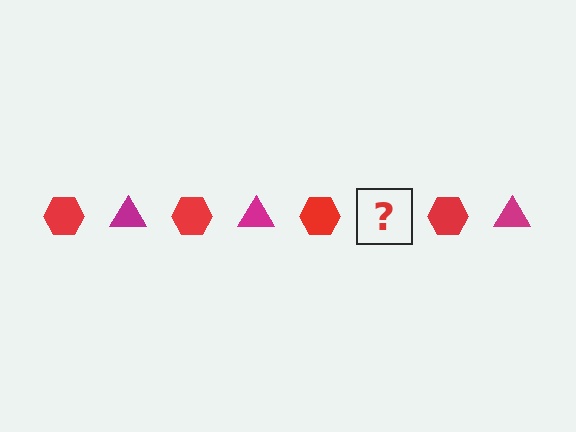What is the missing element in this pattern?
The missing element is a magenta triangle.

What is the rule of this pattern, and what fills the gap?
The rule is that the pattern alternates between red hexagon and magenta triangle. The gap should be filled with a magenta triangle.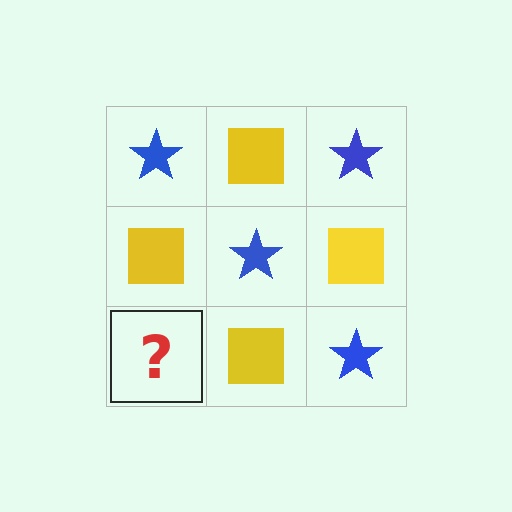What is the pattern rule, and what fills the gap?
The rule is that it alternates blue star and yellow square in a checkerboard pattern. The gap should be filled with a blue star.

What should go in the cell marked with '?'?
The missing cell should contain a blue star.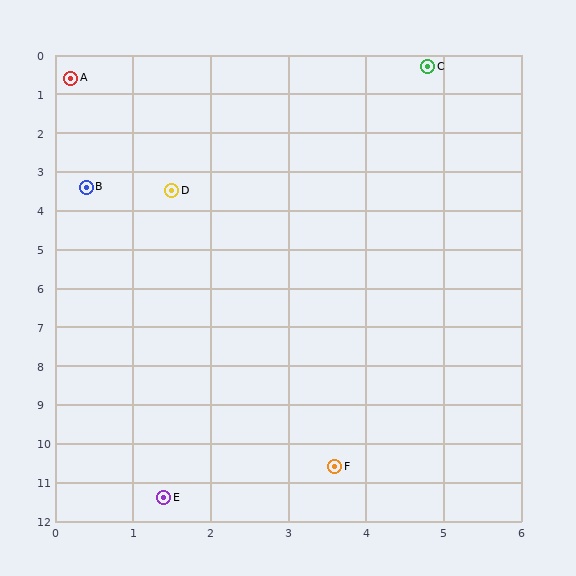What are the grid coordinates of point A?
Point A is at approximately (0.2, 0.6).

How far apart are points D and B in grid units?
Points D and B are about 1.1 grid units apart.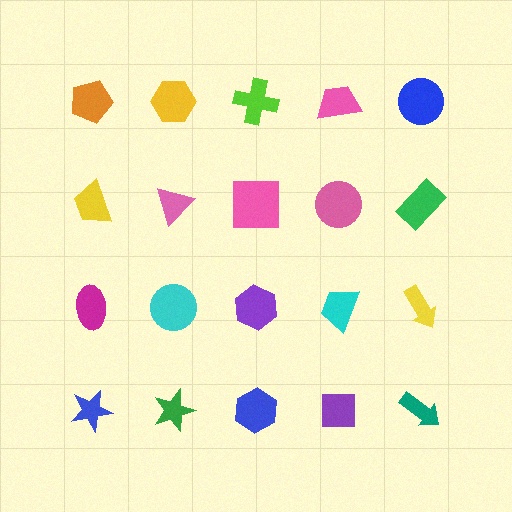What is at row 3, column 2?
A cyan circle.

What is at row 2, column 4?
A pink circle.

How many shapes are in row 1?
5 shapes.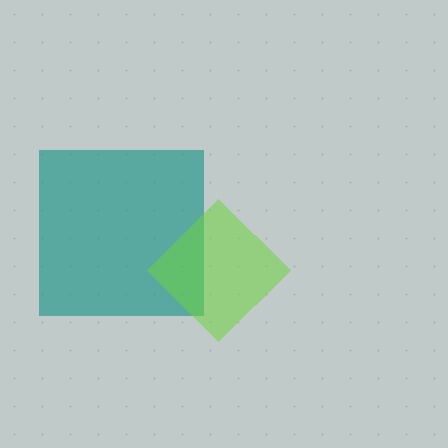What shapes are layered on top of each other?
The layered shapes are: a teal square, a lime diamond.